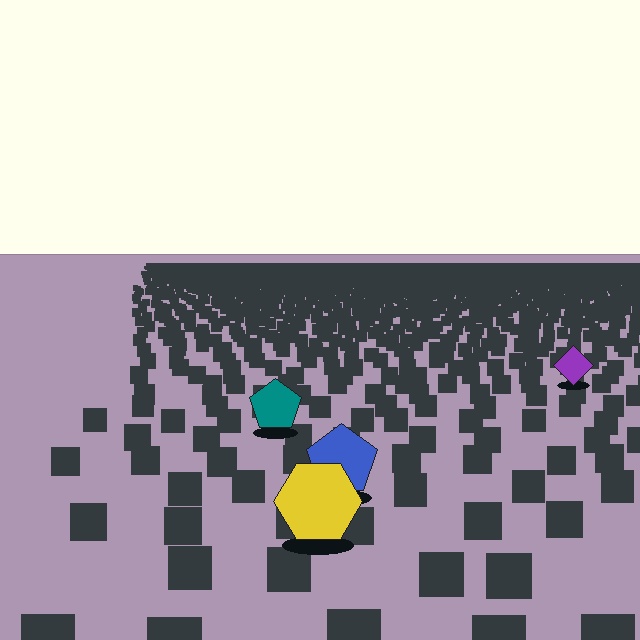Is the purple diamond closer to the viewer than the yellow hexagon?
No. The yellow hexagon is closer — you can tell from the texture gradient: the ground texture is coarser near it.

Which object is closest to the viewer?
The yellow hexagon is closest. The texture marks near it are larger and more spread out.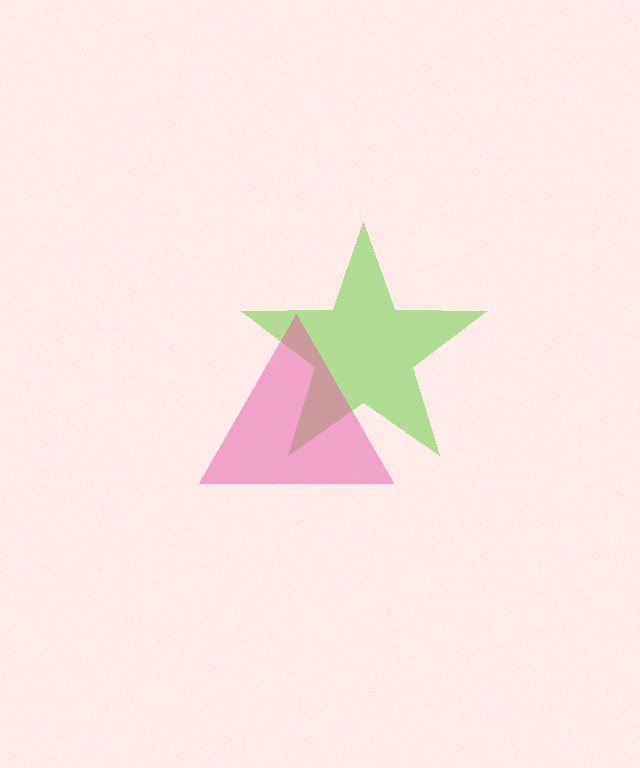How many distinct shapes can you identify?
There are 2 distinct shapes: a lime star, a pink triangle.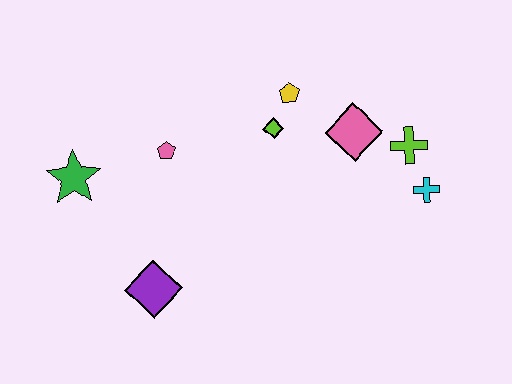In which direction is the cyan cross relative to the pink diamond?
The cyan cross is to the right of the pink diamond.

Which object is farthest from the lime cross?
The green star is farthest from the lime cross.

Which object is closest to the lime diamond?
The yellow pentagon is closest to the lime diamond.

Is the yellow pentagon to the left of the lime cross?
Yes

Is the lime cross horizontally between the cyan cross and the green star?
Yes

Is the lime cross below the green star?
No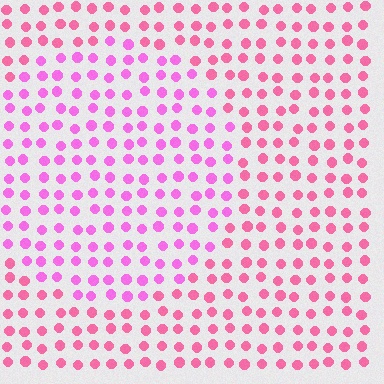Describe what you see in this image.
The image is filled with small pink elements in a uniform arrangement. A circle-shaped region is visible where the elements are tinted to a slightly different hue, forming a subtle color boundary.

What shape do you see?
I see a circle.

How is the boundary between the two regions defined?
The boundary is defined purely by a slight shift in hue (about 29 degrees). Spacing, size, and orientation are identical on both sides.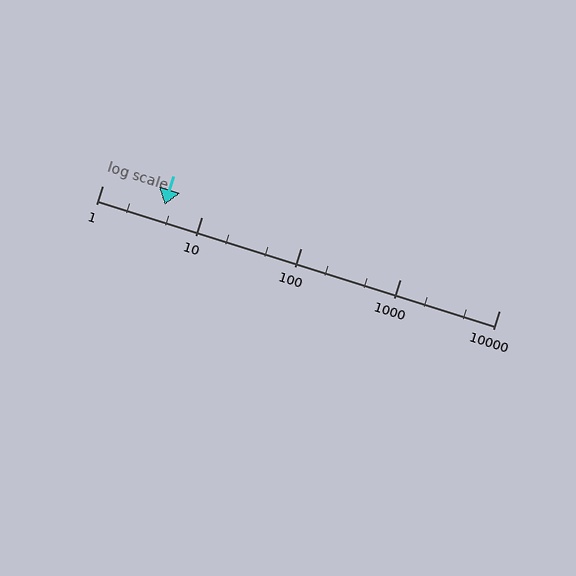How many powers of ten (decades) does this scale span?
The scale spans 4 decades, from 1 to 10000.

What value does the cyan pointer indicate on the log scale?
The pointer indicates approximately 4.3.